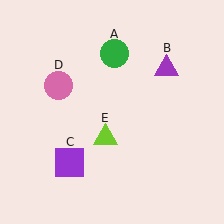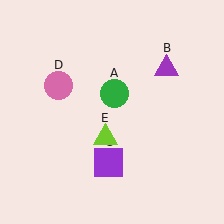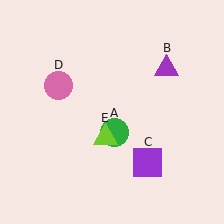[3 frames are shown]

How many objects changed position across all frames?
2 objects changed position: green circle (object A), purple square (object C).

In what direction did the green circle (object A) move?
The green circle (object A) moved down.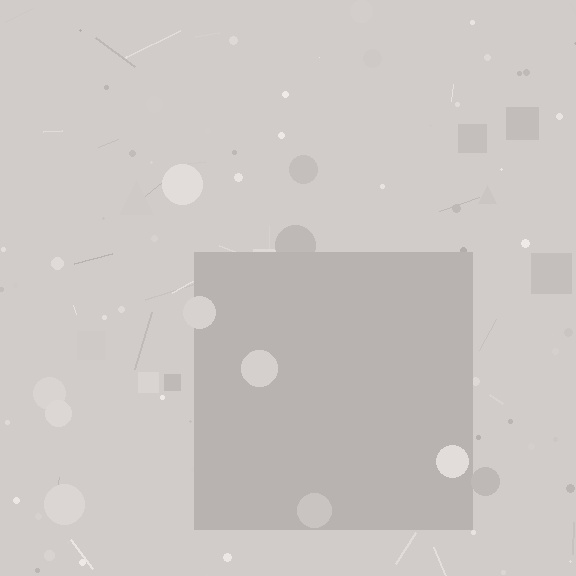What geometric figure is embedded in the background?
A square is embedded in the background.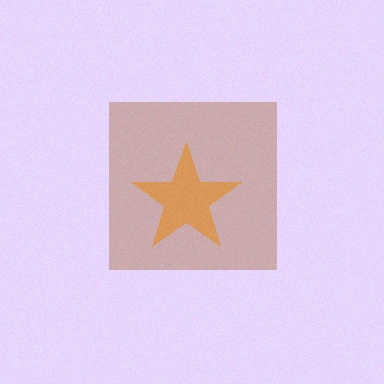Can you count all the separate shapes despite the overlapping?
Yes, there are 2 separate shapes.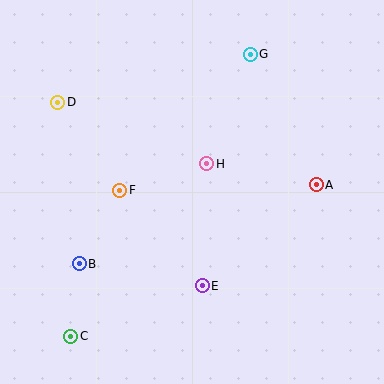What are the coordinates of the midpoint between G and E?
The midpoint between G and E is at (226, 170).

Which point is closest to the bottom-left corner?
Point C is closest to the bottom-left corner.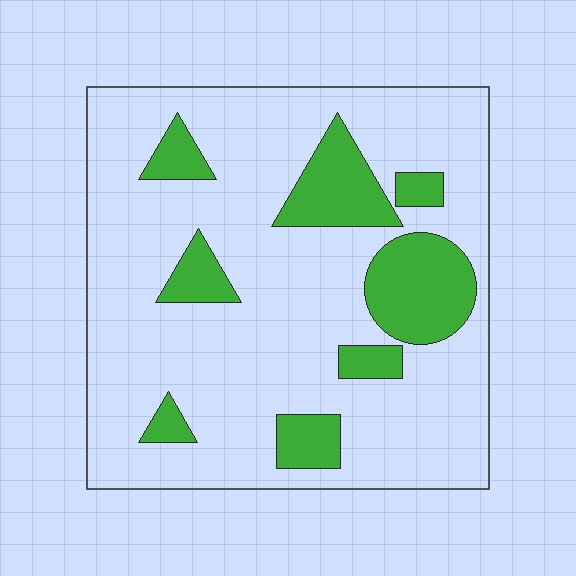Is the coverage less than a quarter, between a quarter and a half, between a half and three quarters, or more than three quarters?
Less than a quarter.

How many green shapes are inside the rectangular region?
8.